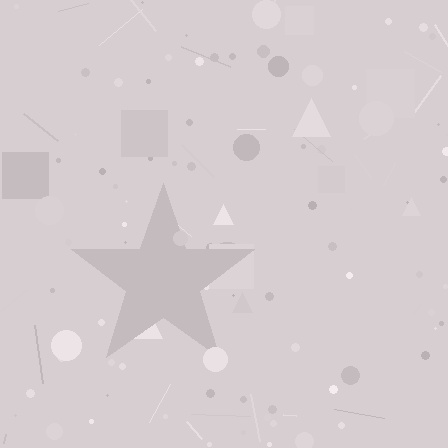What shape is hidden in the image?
A star is hidden in the image.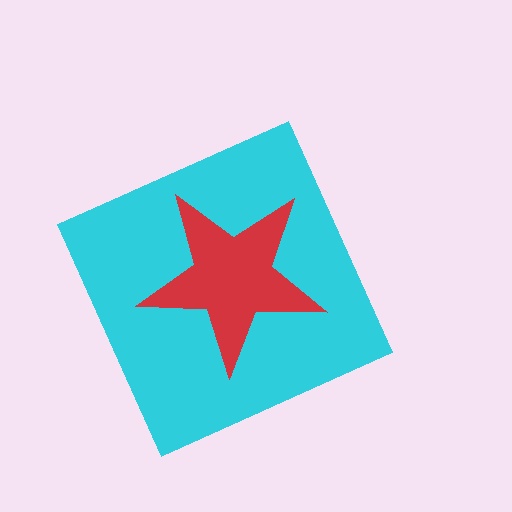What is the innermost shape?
The red star.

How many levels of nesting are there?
2.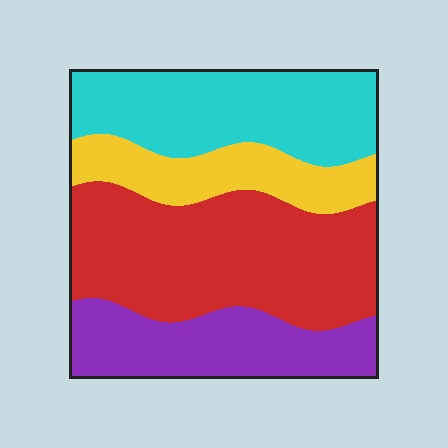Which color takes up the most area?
Red, at roughly 40%.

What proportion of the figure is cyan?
Cyan covers around 25% of the figure.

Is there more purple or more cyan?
Cyan.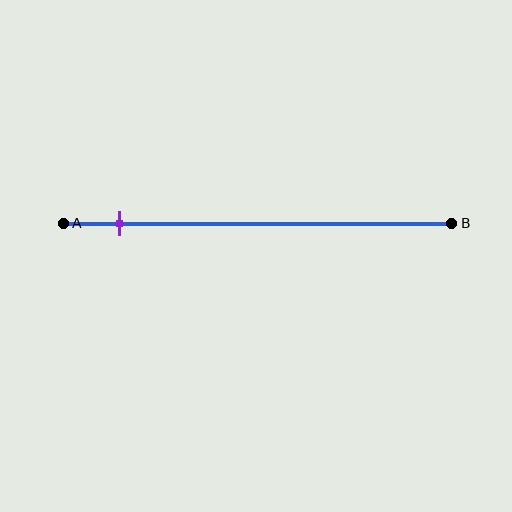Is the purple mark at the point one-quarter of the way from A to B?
No, the mark is at about 15% from A, not at the 25% one-quarter point.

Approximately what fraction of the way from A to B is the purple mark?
The purple mark is approximately 15% of the way from A to B.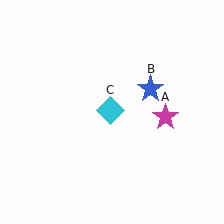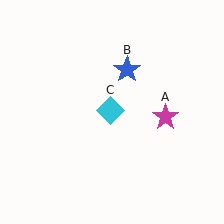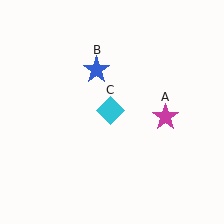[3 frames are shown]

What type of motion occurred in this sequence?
The blue star (object B) rotated counterclockwise around the center of the scene.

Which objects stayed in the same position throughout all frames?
Magenta star (object A) and cyan diamond (object C) remained stationary.